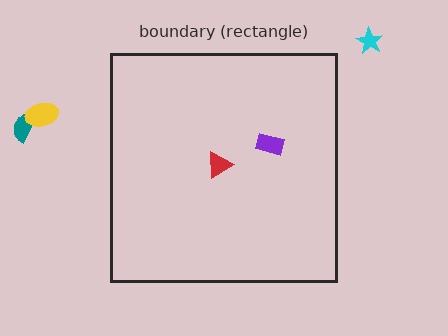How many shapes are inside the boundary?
2 inside, 3 outside.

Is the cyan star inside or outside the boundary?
Outside.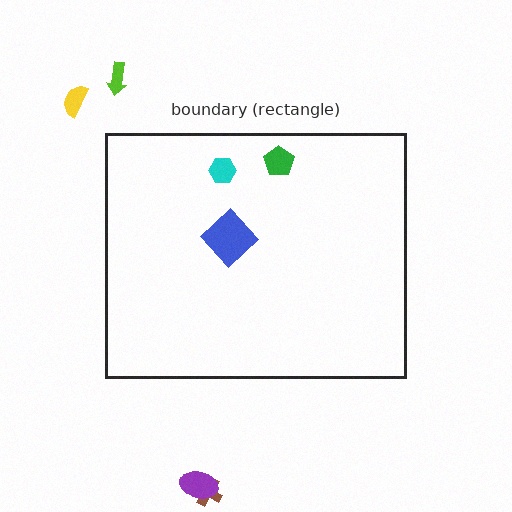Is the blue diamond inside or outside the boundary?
Inside.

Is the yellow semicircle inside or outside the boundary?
Outside.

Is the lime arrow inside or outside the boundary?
Outside.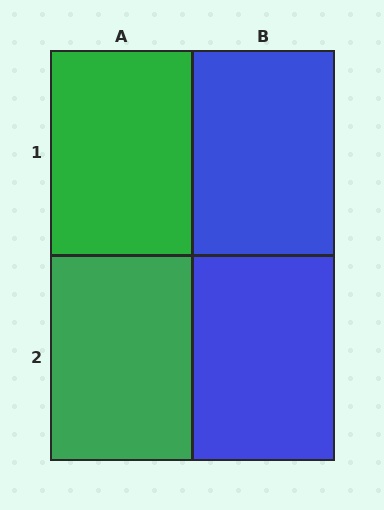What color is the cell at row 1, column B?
Blue.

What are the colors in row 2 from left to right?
Green, blue.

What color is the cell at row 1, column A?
Green.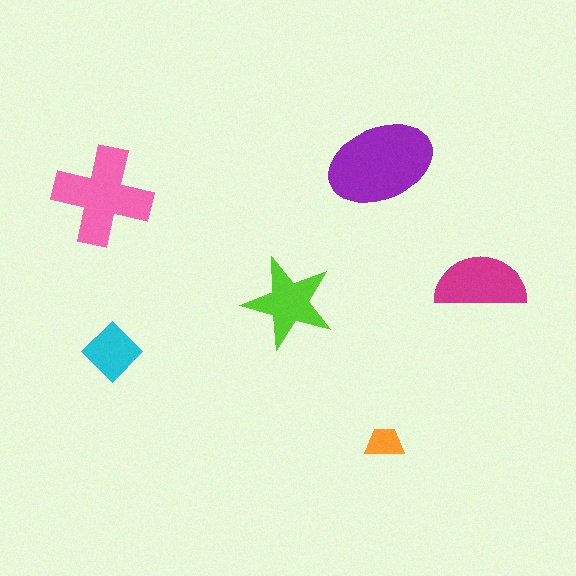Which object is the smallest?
The orange trapezoid.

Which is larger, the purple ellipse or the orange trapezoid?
The purple ellipse.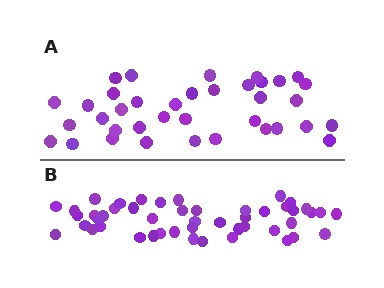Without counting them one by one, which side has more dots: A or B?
Region B (the bottom region) has more dots.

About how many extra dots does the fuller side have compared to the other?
Region B has roughly 12 or so more dots than region A.